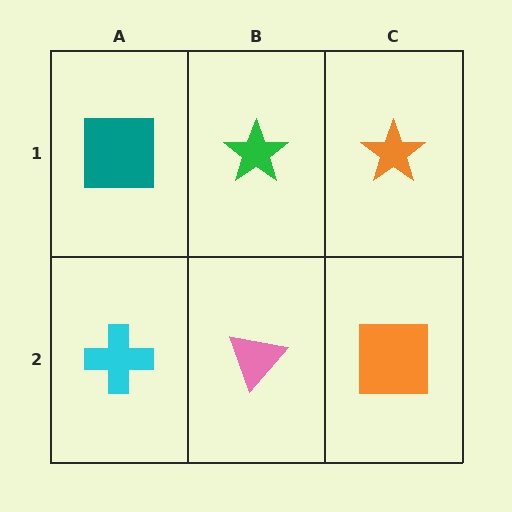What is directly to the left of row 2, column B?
A cyan cross.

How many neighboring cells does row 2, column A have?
2.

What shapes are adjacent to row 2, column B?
A green star (row 1, column B), a cyan cross (row 2, column A), an orange square (row 2, column C).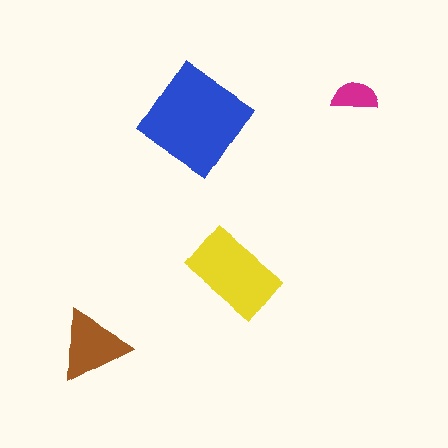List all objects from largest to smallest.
The blue diamond, the yellow rectangle, the brown triangle, the magenta semicircle.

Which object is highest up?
The magenta semicircle is topmost.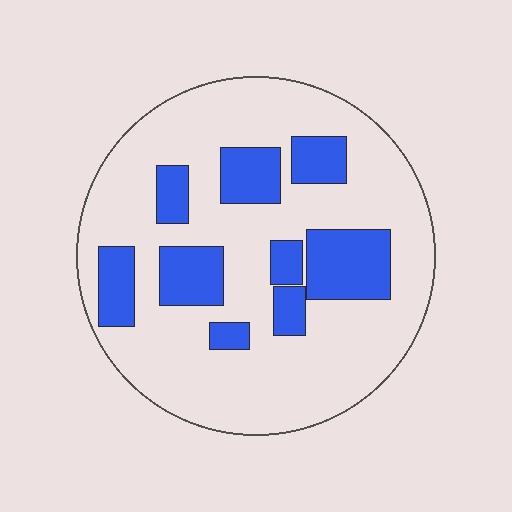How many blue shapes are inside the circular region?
9.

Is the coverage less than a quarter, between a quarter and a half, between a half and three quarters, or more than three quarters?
Less than a quarter.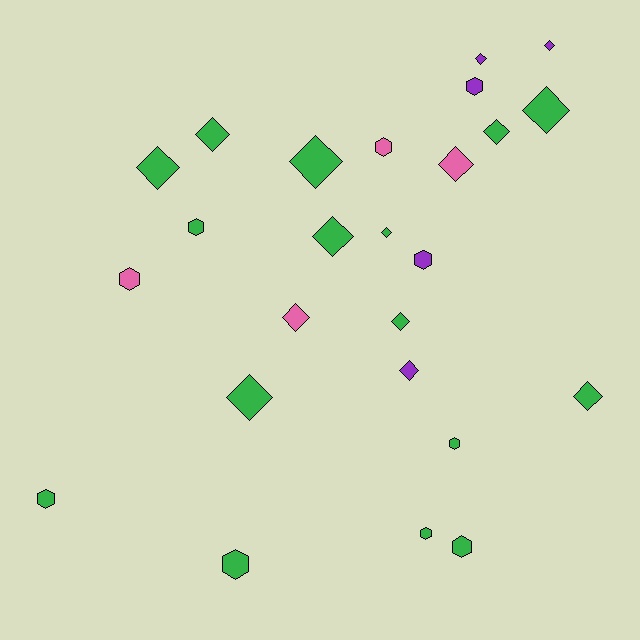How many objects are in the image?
There are 25 objects.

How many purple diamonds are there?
There are 3 purple diamonds.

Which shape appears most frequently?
Diamond, with 15 objects.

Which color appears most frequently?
Green, with 16 objects.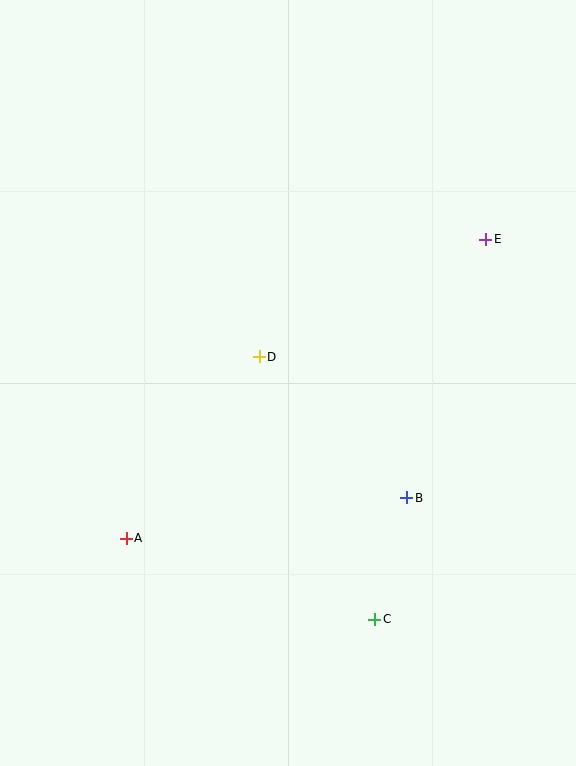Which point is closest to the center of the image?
Point D at (259, 357) is closest to the center.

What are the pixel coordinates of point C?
Point C is at (375, 619).